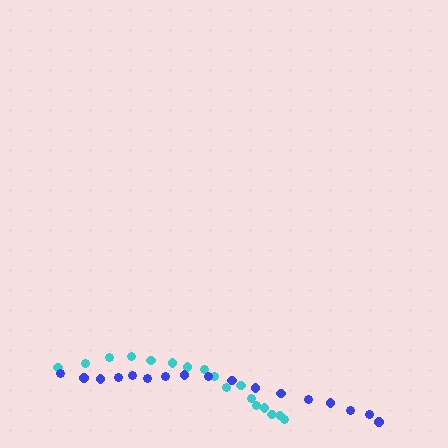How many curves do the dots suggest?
There are 2 distinct paths.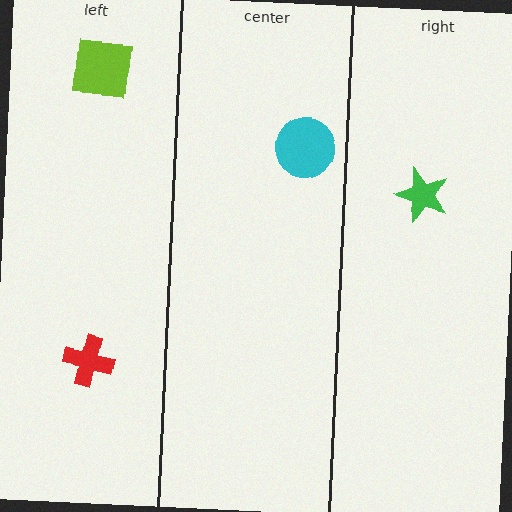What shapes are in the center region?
The cyan circle.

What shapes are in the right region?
The green star.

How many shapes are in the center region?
1.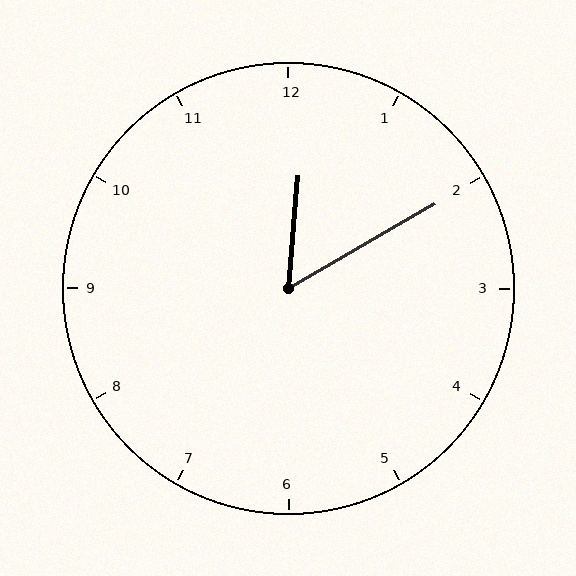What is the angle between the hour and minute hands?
Approximately 55 degrees.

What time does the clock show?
12:10.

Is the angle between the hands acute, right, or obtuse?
It is acute.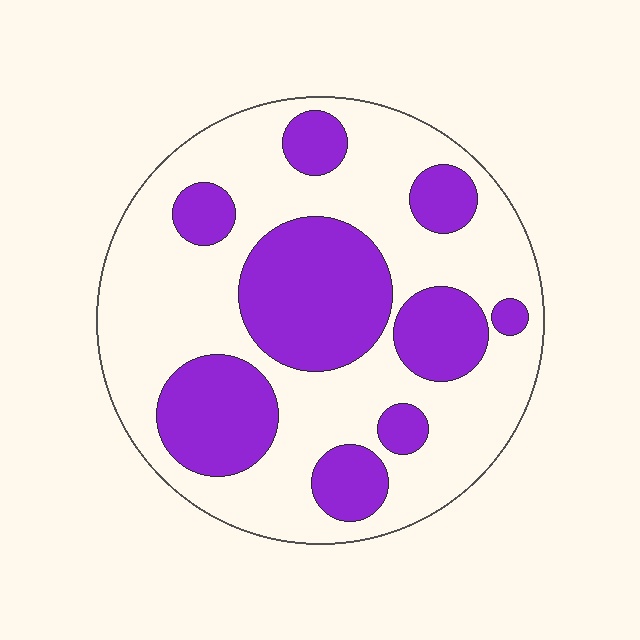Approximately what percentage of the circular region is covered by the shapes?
Approximately 35%.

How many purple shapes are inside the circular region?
9.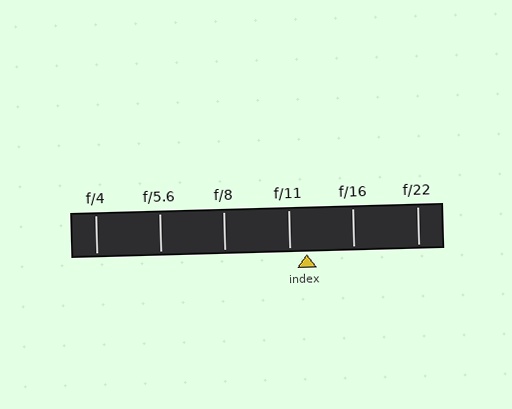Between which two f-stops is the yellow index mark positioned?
The index mark is between f/11 and f/16.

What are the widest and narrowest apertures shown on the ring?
The widest aperture shown is f/4 and the narrowest is f/22.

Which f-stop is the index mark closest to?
The index mark is closest to f/11.